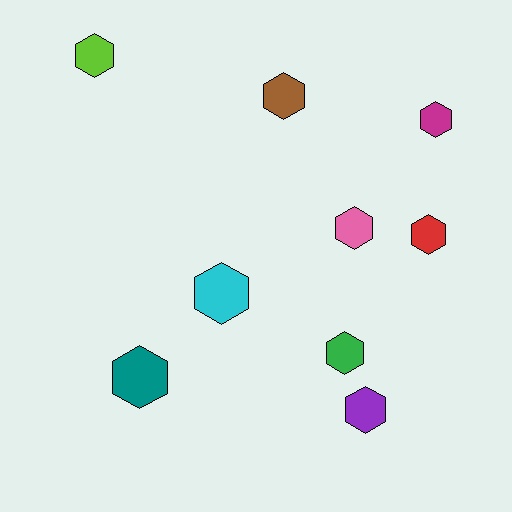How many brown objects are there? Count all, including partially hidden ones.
There is 1 brown object.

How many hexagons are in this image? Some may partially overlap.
There are 9 hexagons.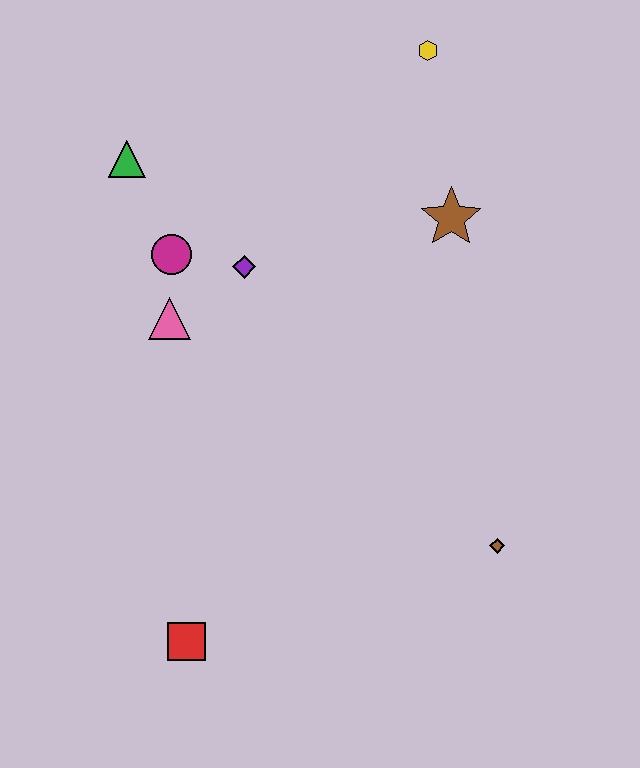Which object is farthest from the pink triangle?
The brown diamond is farthest from the pink triangle.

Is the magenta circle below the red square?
No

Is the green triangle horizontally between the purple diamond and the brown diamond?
No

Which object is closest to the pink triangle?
The magenta circle is closest to the pink triangle.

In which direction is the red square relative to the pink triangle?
The red square is below the pink triangle.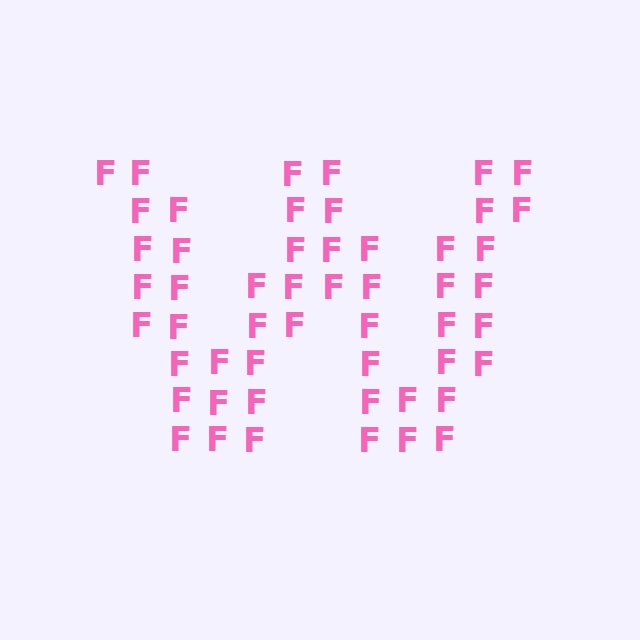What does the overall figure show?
The overall figure shows the letter W.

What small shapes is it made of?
It is made of small letter F's.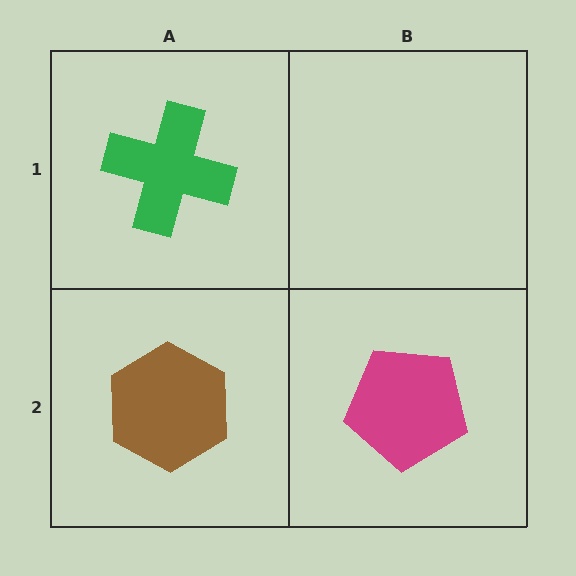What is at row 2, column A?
A brown hexagon.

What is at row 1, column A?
A green cross.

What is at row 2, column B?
A magenta pentagon.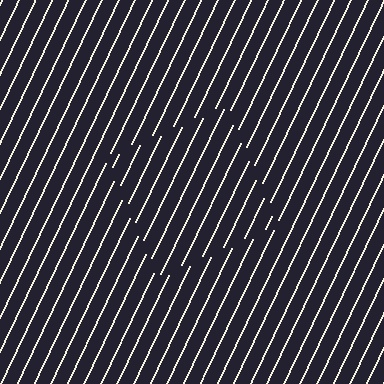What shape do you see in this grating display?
An illusory square. The interior of the shape contains the same grating, shifted by half a period — the contour is defined by the phase discontinuity where line-ends from the inner and outer gratings abut.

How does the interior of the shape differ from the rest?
The interior of the shape contains the same grating, shifted by half a period — the contour is defined by the phase discontinuity where line-ends from the inner and outer gratings abut.